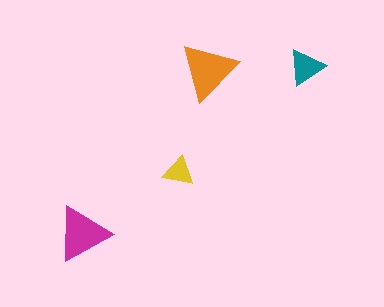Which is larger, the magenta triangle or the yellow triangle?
The magenta one.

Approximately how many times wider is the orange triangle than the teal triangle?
About 1.5 times wider.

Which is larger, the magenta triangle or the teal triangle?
The magenta one.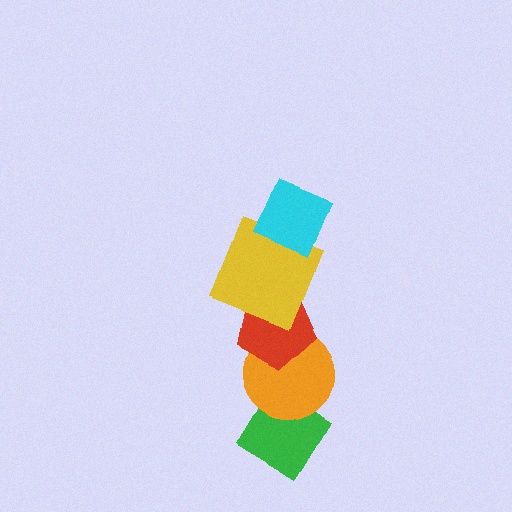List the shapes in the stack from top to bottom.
From top to bottom: the cyan diamond, the yellow square, the red pentagon, the orange circle, the green diamond.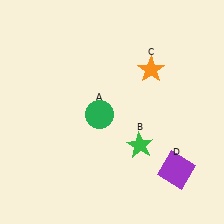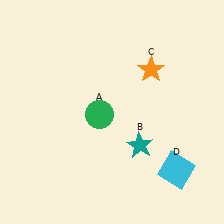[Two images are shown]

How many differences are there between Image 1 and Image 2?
There are 2 differences between the two images.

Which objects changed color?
B changed from green to teal. D changed from purple to cyan.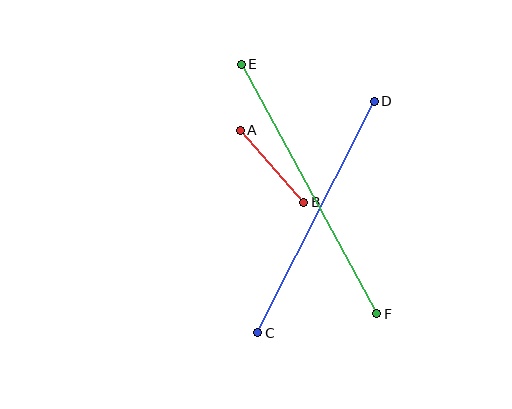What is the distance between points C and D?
The distance is approximately 259 pixels.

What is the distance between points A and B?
The distance is approximately 96 pixels.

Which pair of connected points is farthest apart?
Points E and F are farthest apart.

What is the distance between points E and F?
The distance is approximately 284 pixels.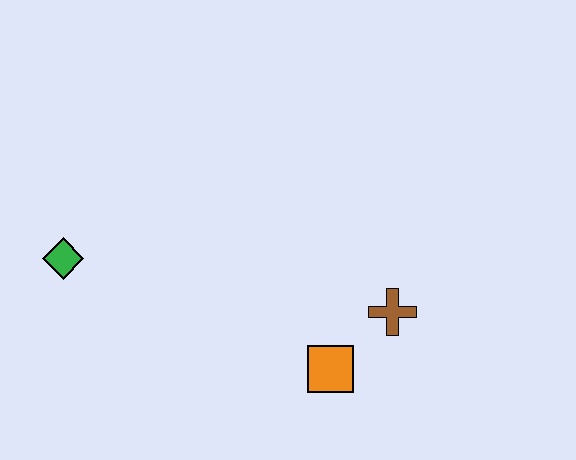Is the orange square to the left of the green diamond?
No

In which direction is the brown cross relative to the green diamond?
The brown cross is to the right of the green diamond.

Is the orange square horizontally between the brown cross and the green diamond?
Yes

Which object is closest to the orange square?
The brown cross is closest to the orange square.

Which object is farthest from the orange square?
The green diamond is farthest from the orange square.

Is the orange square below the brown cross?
Yes